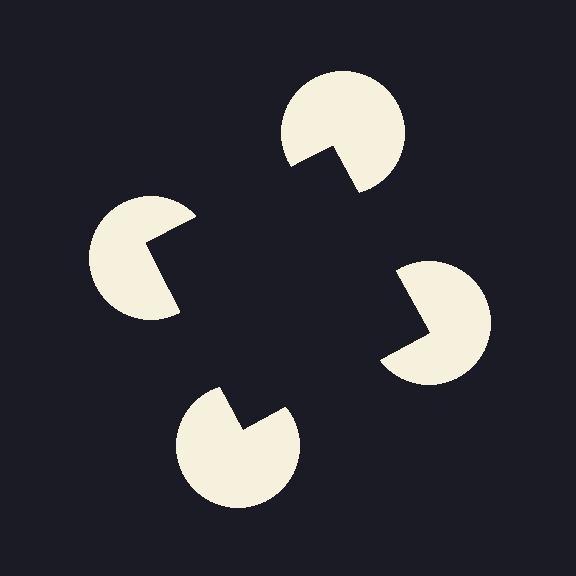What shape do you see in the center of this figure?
An illusory square — its edges are inferred from the aligned wedge cuts in the pac-man discs, not physically drawn.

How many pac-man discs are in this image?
There are 4 — one at each vertex of the illusory square.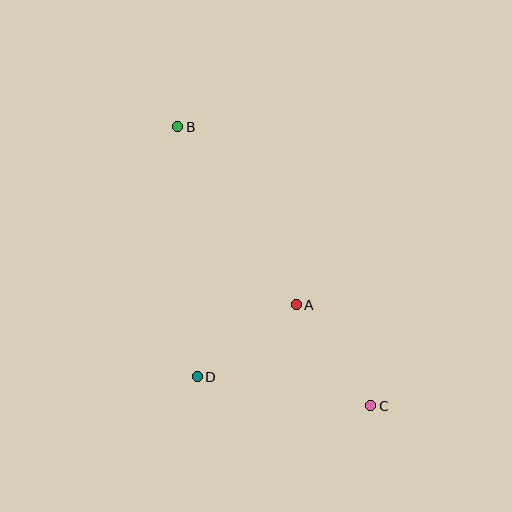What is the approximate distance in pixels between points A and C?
The distance between A and C is approximately 125 pixels.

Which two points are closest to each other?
Points A and D are closest to each other.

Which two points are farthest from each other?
Points B and C are farthest from each other.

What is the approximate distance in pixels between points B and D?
The distance between B and D is approximately 250 pixels.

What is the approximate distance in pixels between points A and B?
The distance between A and B is approximately 214 pixels.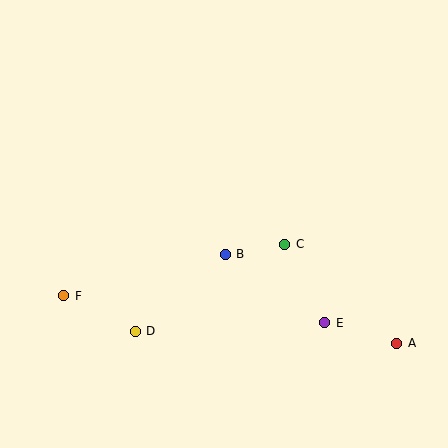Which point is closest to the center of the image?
Point B at (225, 254) is closest to the center.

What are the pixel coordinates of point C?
Point C is at (285, 244).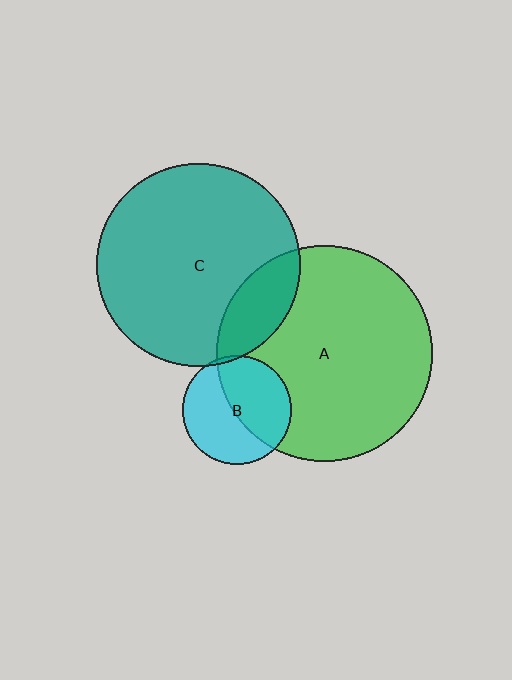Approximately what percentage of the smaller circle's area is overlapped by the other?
Approximately 5%.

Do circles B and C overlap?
Yes.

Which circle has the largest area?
Circle A (green).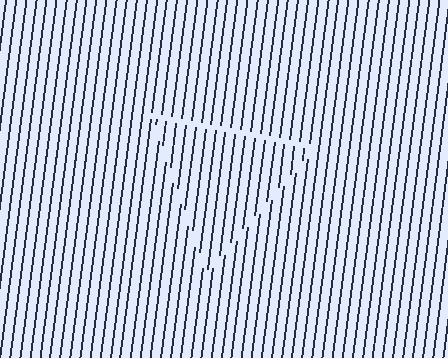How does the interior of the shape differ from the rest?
The interior of the shape contains the same grating, shifted by half a period — the contour is defined by the phase discontinuity where line-ends from the inner and outer gratings abut.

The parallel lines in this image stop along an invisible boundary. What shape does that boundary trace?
An illusory triangle. The interior of the shape contains the same grating, shifted by half a period — the contour is defined by the phase discontinuity where line-ends from the inner and outer gratings abut.